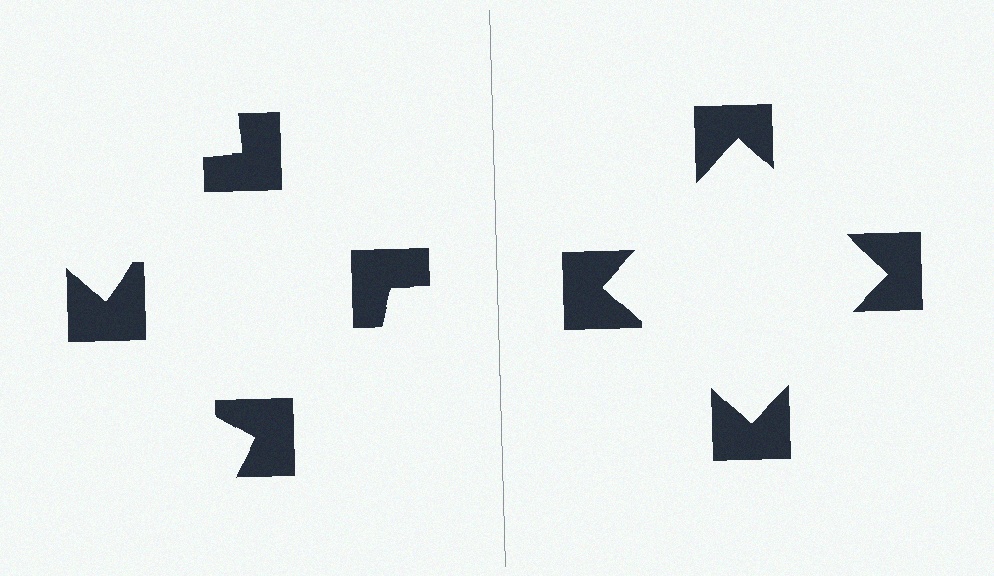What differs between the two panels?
The notched squares are positioned identically on both sides; only the wedge orientations differ. On the right they align to a square; on the left they are misaligned.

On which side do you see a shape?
An illusory square appears on the right side. On the left side the wedge cuts are rotated, so no coherent shape forms.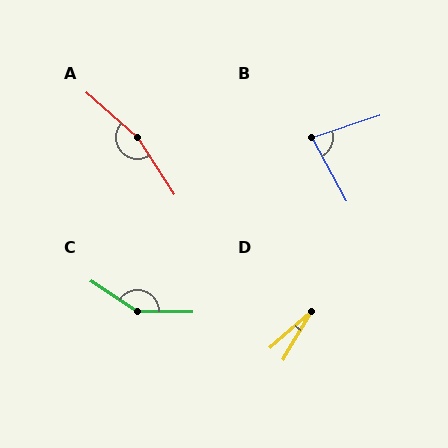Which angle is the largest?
A, at approximately 165 degrees.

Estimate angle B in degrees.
Approximately 80 degrees.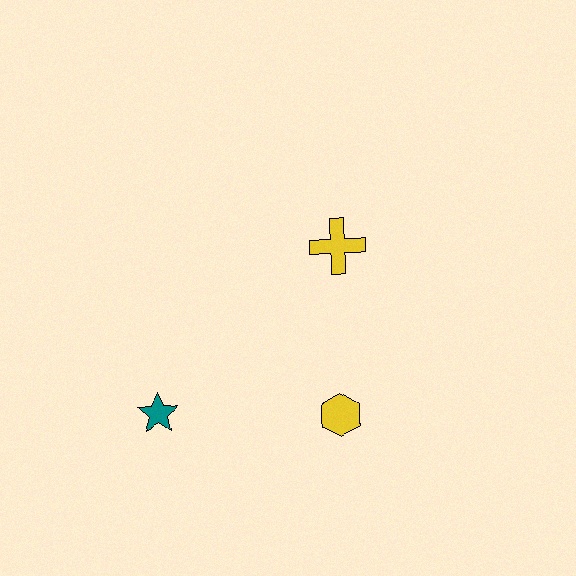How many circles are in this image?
There are no circles.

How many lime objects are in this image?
There are no lime objects.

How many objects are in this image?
There are 3 objects.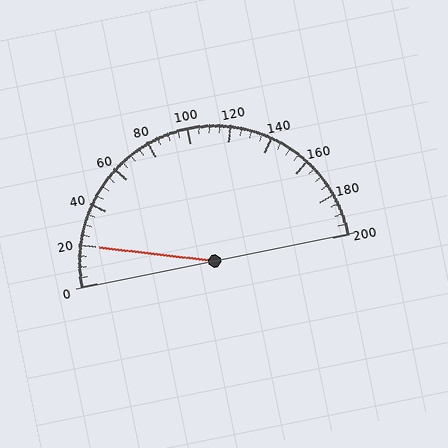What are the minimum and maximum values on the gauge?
The gauge ranges from 0 to 200.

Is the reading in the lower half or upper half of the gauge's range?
The reading is in the lower half of the range (0 to 200).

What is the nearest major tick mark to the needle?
The nearest major tick mark is 20.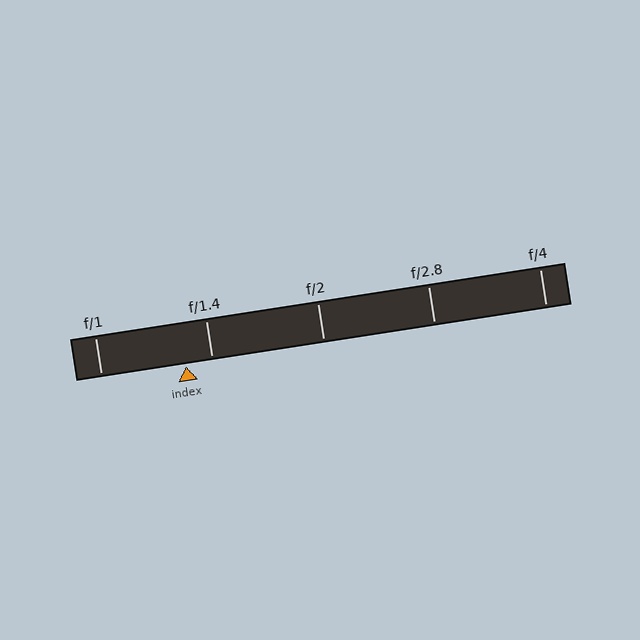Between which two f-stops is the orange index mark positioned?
The index mark is between f/1 and f/1.4.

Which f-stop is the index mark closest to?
The index mark is closest to f/1.4.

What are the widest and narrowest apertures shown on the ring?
The widest aperture shown is f/1 and the narrowest is f/4.